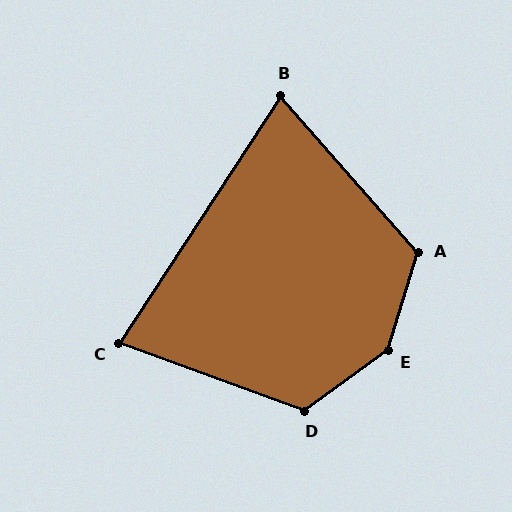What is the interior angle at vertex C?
Approximately 77 degrees (acute).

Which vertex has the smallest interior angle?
B, at approximately 74 degrees.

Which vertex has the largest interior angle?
E, at approximately 143 degrees.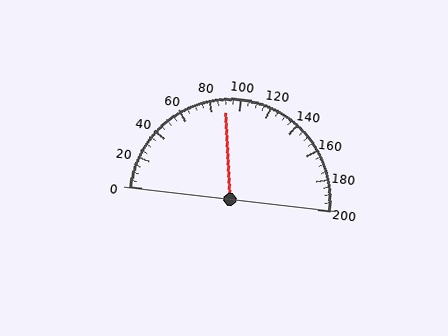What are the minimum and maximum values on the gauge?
The gauge ranges from 0 to 200.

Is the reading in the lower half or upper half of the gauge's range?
The reading is in the lower half of the range (0 to 200).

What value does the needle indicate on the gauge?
The needle indicates approximately 90.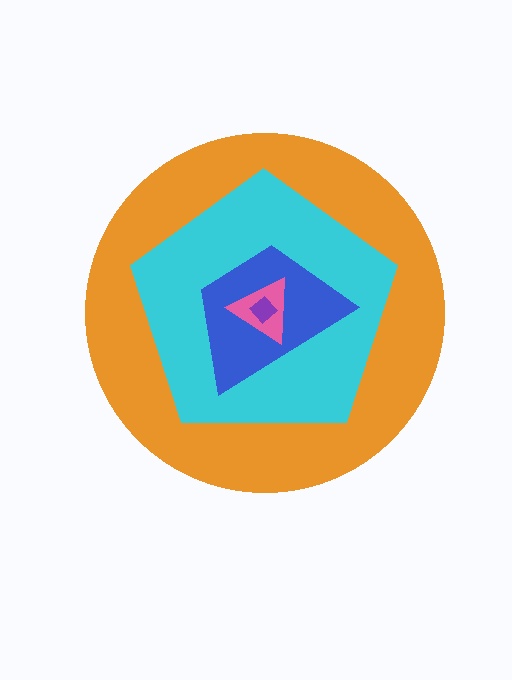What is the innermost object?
The purple diamond.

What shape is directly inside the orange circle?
The cyan pentagon.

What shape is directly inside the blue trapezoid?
The pink triangle.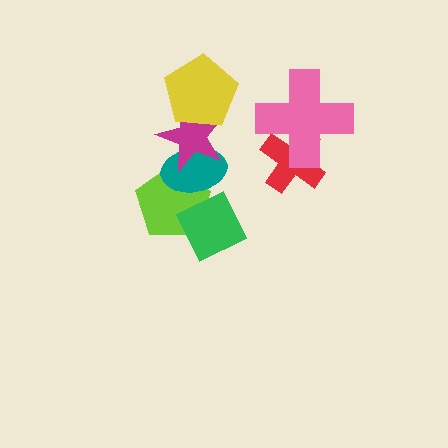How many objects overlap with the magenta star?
2 objects overlap with the magenta star.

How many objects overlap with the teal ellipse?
3 objects overlap with the teal ellipse.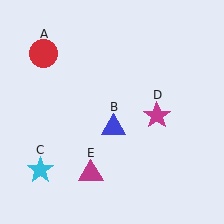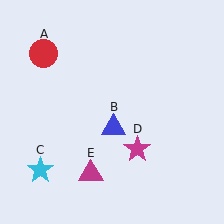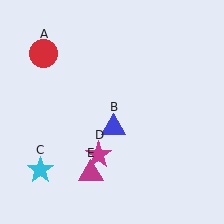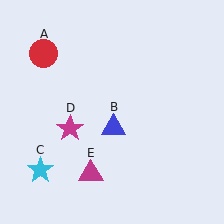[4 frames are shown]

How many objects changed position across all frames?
1 object changed position: magenta star (object D).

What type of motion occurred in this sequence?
The magenta star (object D) rotated clockwise around the center of the scene.